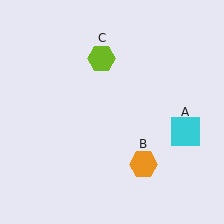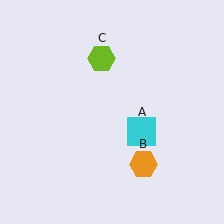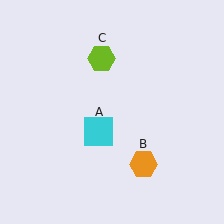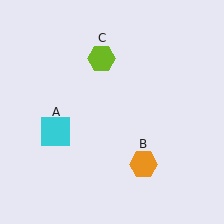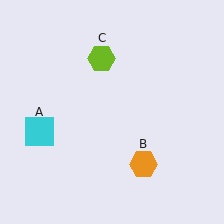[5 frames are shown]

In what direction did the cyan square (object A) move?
The cyan square (object A) moved left.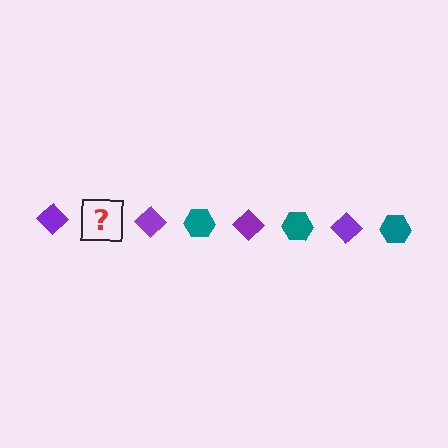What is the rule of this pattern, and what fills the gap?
The rule is that the pattern alternates between purple diamond and teal hexagon. The gap should be filled with a teal hexagon.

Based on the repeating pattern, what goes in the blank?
The blank should be a teal hexagon.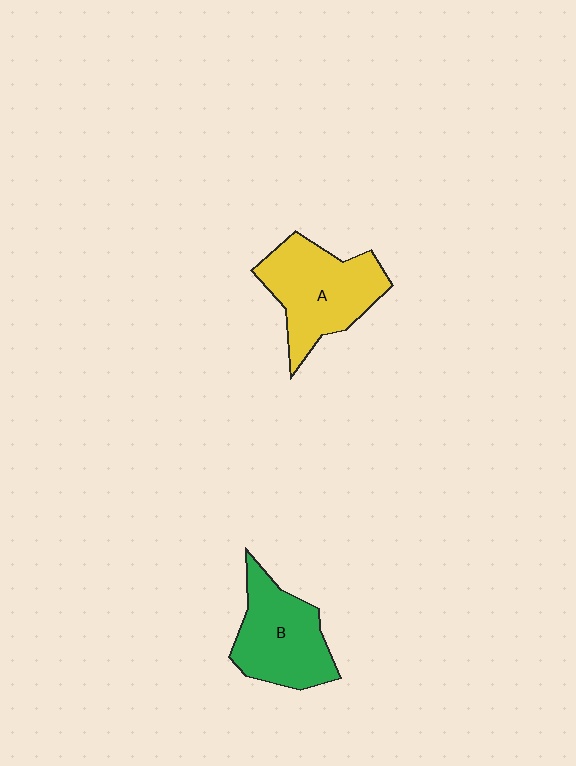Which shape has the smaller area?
Shape B (green).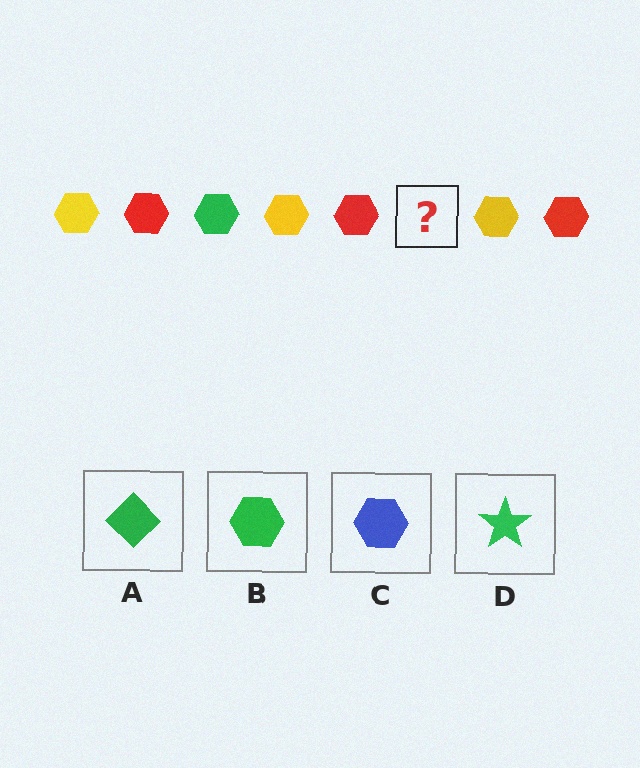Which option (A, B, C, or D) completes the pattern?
B.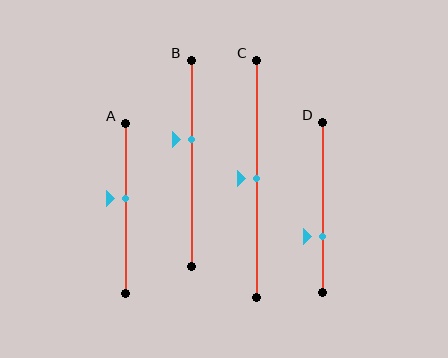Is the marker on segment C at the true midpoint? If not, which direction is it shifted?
Yes, the marker on segment C is at the true midpoint.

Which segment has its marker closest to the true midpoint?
Segment C has its marker closest to the true midpoint.